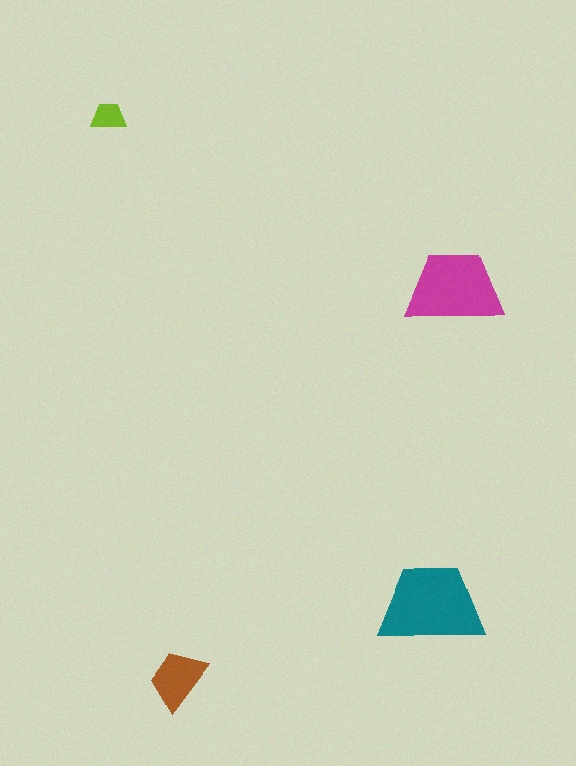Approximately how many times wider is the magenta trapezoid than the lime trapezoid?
About 2.5 times wider.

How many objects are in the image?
There are 4 objects in the image.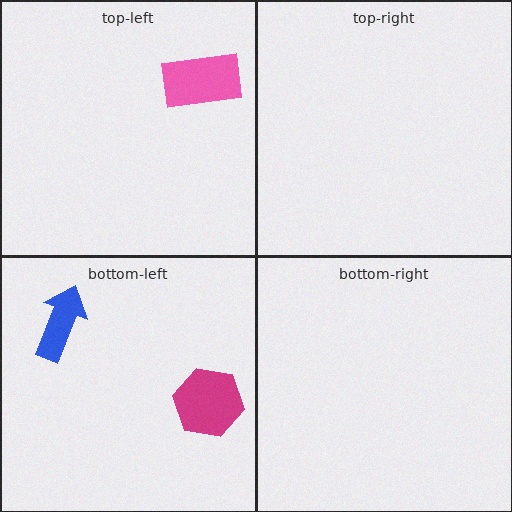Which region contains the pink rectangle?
The top-left region.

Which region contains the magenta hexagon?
The bottom-left region.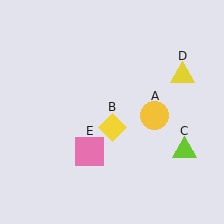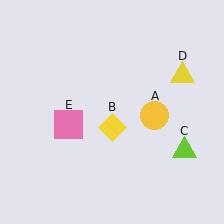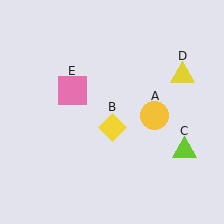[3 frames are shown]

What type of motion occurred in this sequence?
The pink square (object E) rotated clockwise around the center of the scene.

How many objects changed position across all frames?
1 object changed position: pink square (object E).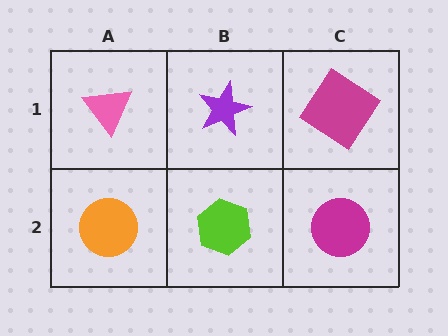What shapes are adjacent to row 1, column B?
A lime hexagon (row 2, column B), a pink triangle (row 1, column A), a magenta diamond (row 1, column C).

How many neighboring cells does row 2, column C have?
2.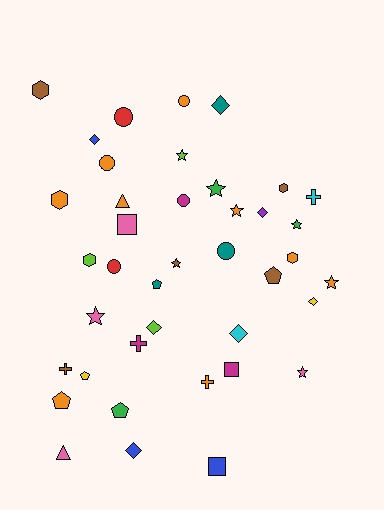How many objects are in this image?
There are 40 objects.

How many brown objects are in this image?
There are 5 brown objects.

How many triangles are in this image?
There are 2 triangles.